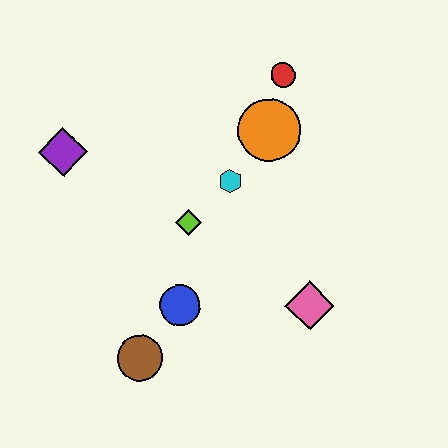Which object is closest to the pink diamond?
The blue circle is closest to the pink diamond.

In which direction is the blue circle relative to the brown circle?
The blue circle is above the brown circle.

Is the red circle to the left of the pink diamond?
Yes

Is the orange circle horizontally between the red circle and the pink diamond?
No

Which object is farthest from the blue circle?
The red circle is farthest from the blue circle.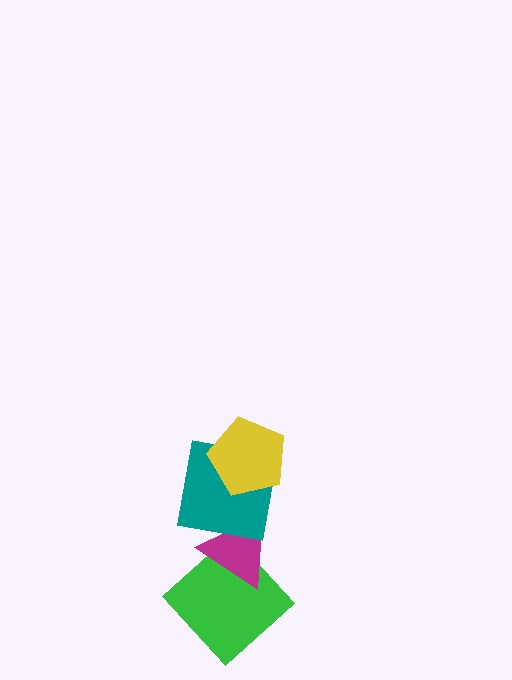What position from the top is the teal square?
The teal square is 2nd from the top.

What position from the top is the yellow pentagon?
The yellow pentagon is 1st from the top.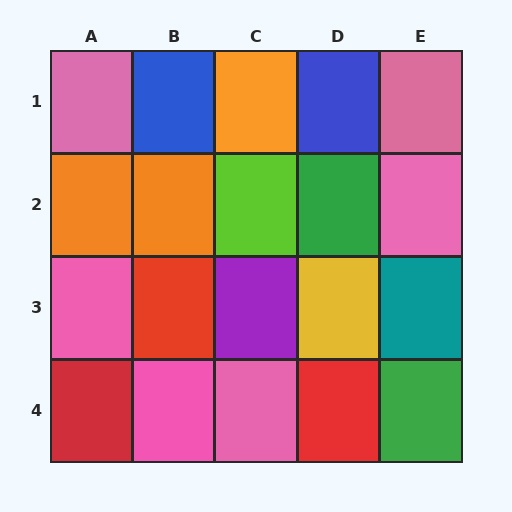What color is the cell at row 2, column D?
Green.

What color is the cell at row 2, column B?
Orange.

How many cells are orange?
3 cells are orange.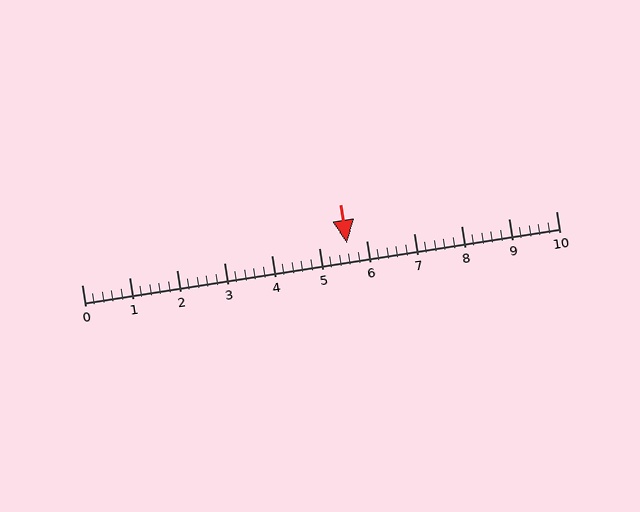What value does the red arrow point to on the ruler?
The red arrow points to approximately 5.6.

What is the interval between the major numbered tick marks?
The major tick marks are spaced 1 units apart.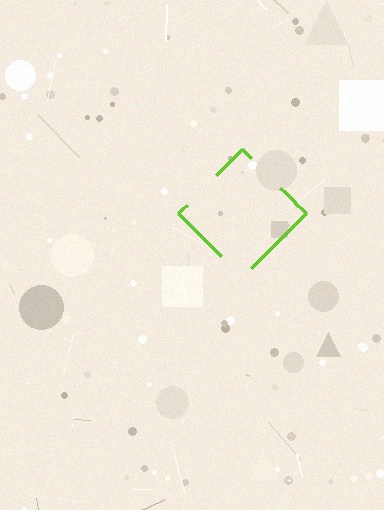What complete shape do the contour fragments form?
The contour fragments form a diamond.